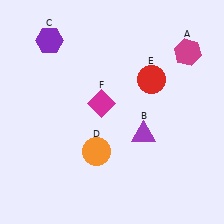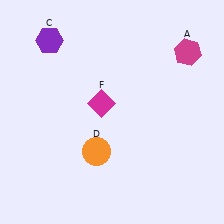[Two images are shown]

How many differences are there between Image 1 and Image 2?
There are 2 differences between the two images.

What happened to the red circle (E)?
The red circle (E) was removed in Image 2. It was in the top-right area of Image 1.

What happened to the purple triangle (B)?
The purple triangle (B) was removed in Image 2. It was in the bottom-right area of Image 1.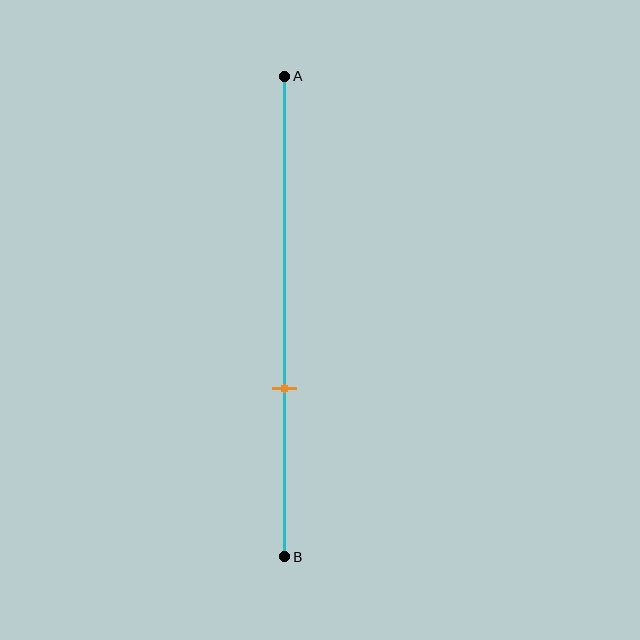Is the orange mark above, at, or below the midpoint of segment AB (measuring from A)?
The orange mark is below the midpoint of segment AB.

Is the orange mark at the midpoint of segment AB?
No, the mark is at about 65% from A, not at the 50% midpoint.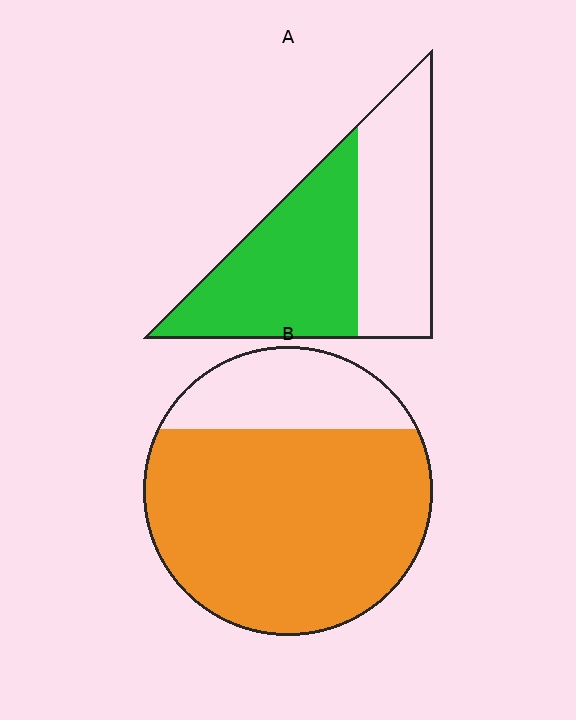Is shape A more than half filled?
Yes.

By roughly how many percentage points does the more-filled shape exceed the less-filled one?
By roughly 20 percentage points (B over A).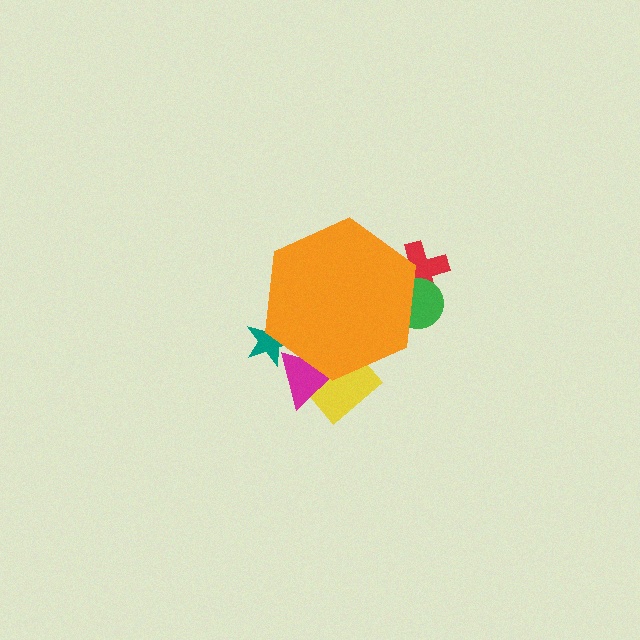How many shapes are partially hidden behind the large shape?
5 shapes are partially hidden.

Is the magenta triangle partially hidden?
Yes, the magenta triangle is partially hidden behind the orange hexagon.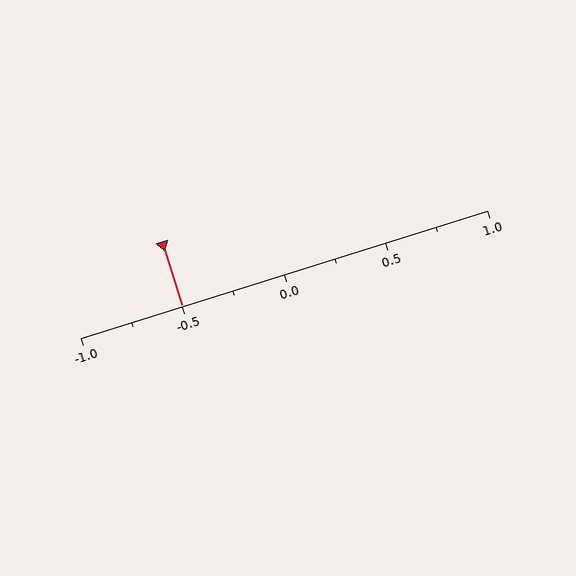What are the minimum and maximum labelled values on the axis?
The axis runs from -1.0 to 1.0.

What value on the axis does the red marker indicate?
The marker indicates approximately -0.5.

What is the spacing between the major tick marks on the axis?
The major ticks are spaced 0.5 apart.